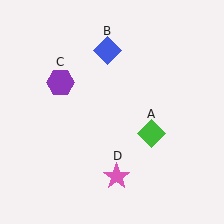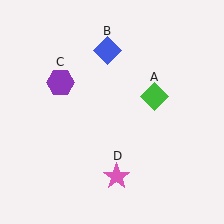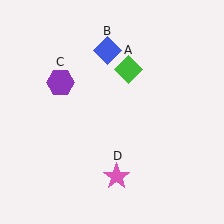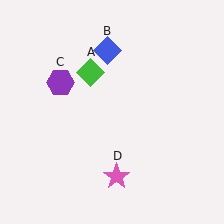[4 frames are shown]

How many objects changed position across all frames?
1 object changed position: green diamond (object A).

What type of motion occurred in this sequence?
The green diamond (object A) rotated counterclockwise around the center of the scene.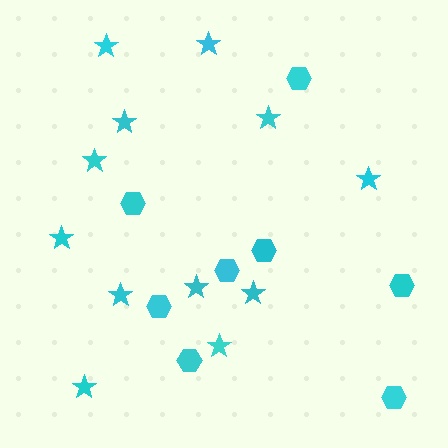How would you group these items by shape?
There are 2 groups: one group of stars (12) and one group of hexagons (8).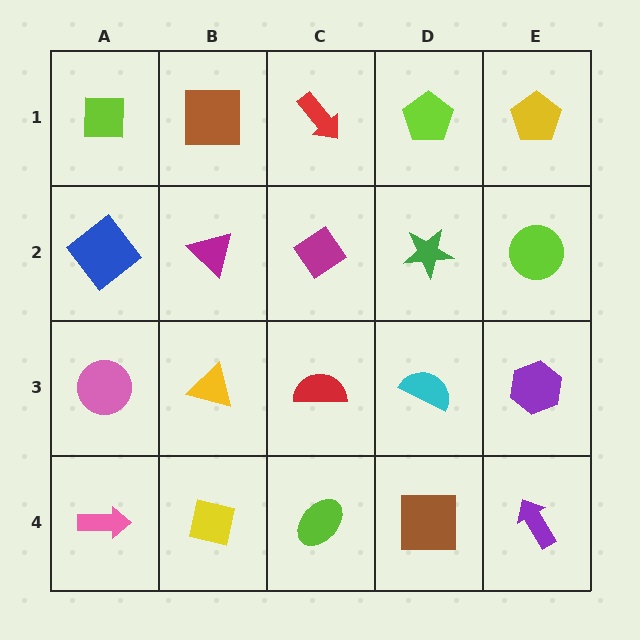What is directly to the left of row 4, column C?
A yellow square.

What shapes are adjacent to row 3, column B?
A magenta triangle (row 2, column B), a yellow square (row 4, column B), a pink circle (row 3, column A), a red semicircle (row 3, column C).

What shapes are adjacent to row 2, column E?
A yellow pentagon (row 1, column E), a purple hexagon (row 3, column E), a green star (row 2, column D).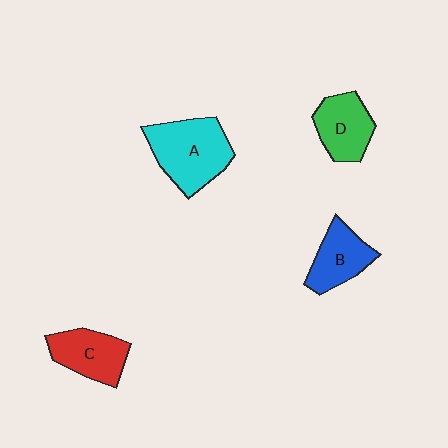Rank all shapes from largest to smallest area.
From largest to smallest: A (cyan), C (red), D (green), B (blue).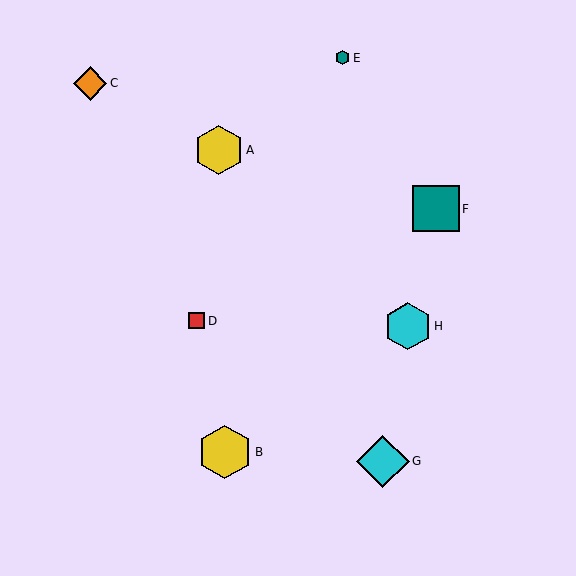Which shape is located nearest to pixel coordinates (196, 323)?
The red square (labeled D) at (196, 321) is nearest to that location.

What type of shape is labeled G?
Shape G is a cyan diamond.